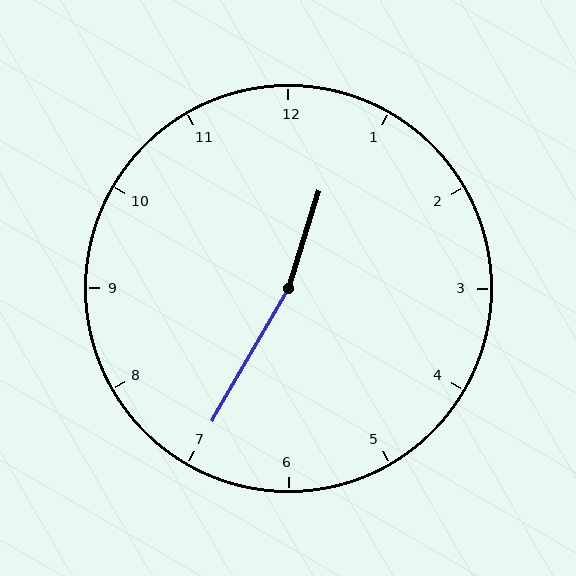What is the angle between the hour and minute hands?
Approximately 168 degrees.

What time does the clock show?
12:35.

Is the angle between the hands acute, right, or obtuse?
It is obtuse.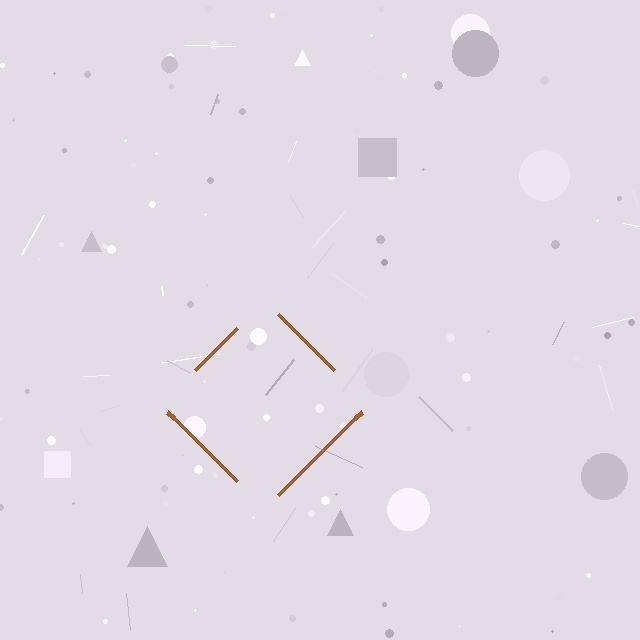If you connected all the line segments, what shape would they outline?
They would outline a diamond.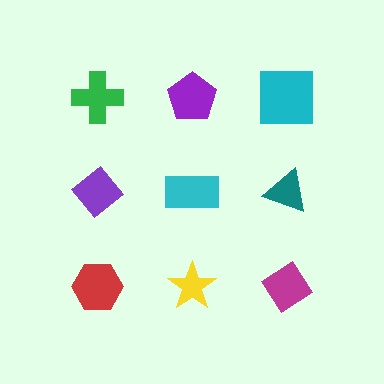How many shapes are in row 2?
3 shapes.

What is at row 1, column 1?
A green cross.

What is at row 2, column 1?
A purple diamond.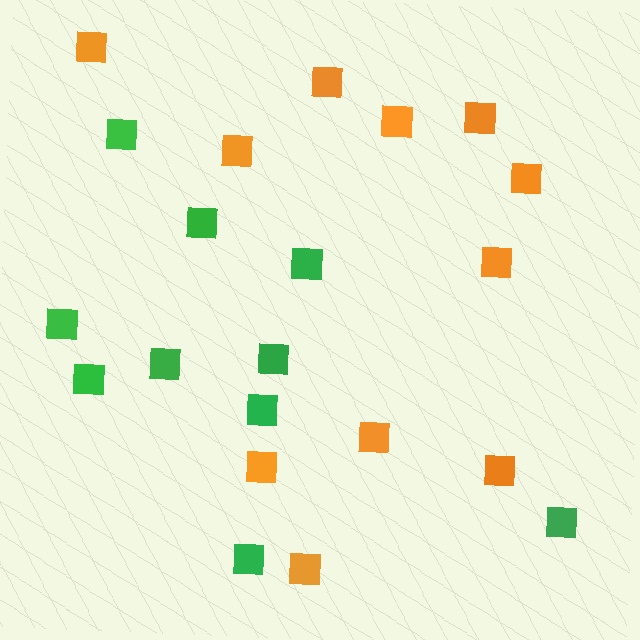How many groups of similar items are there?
There are 2 groups: one group of orange squares (11) and one group of green squares (10).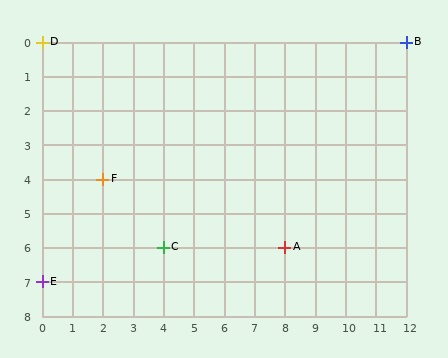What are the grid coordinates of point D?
Point D is at grid coordinates (0, 0).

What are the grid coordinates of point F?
Point F is at grid coordinates (2, 4).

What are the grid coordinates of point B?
Point B is at grid coordinates (12, 0).